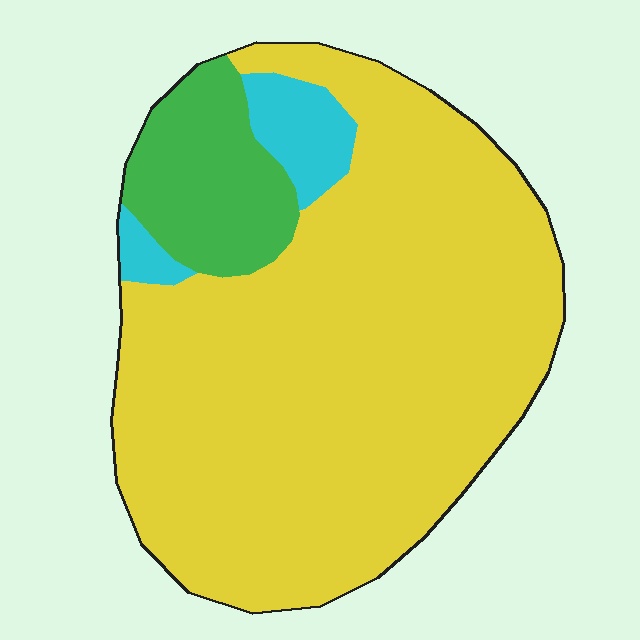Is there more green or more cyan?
Green.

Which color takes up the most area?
Yellow, at roughly 80%.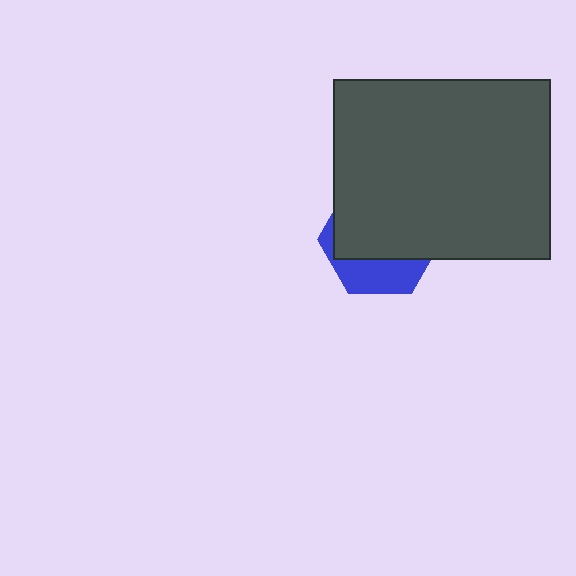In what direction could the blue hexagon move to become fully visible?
The blue hexagon could move down. That would shift it out from behind the dark gray rectangle entirely.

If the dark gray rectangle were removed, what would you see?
You would see the complete blue hexagon.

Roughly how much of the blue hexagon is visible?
A small part of it is visible (roughly 32%).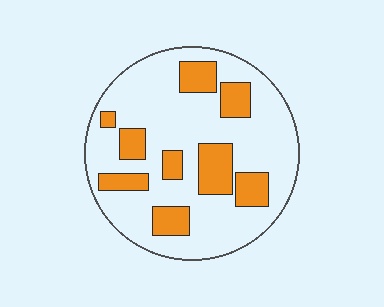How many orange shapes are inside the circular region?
9.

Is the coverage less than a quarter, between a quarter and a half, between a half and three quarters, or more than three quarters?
Between a quarter and a half.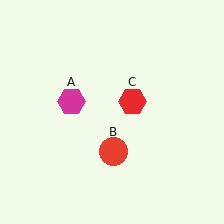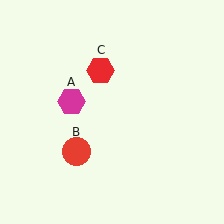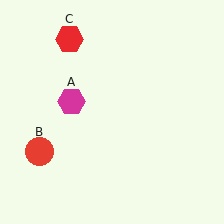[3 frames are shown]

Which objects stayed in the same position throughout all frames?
Magenta hexagon (object A) remained stationary.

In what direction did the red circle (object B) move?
The red circle (object B) moved left.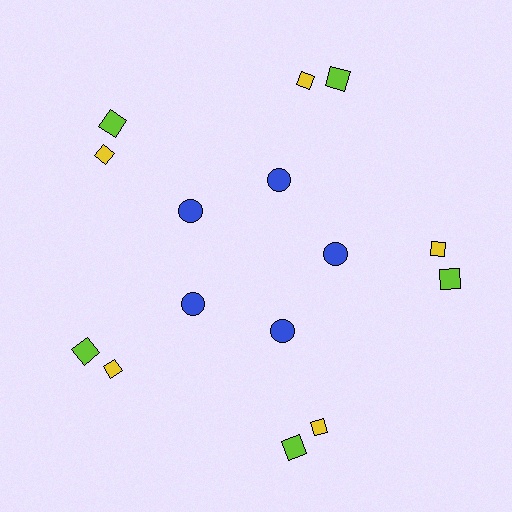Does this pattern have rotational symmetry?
Yes, this pattern has 5-fold rotational symmetry. It looks the same after rotating 72 degrees around the center.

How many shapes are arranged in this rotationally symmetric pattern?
There are 15 shapes, arranged in 5 groups of 3.